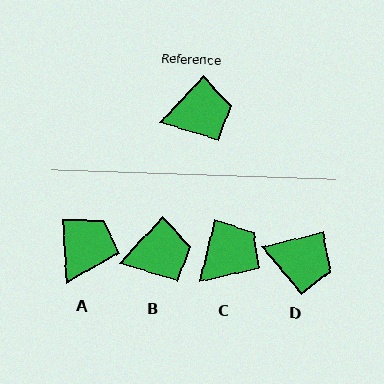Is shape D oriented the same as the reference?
No, it is off by about 33 degrees.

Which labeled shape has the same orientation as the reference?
B.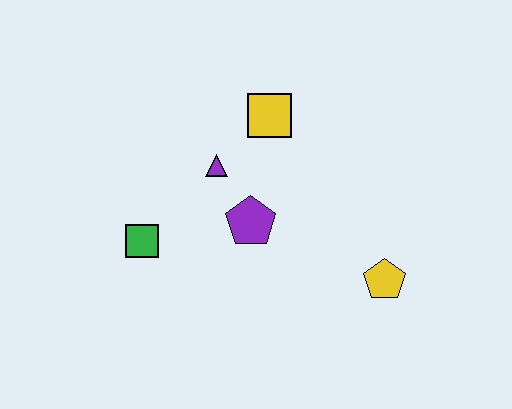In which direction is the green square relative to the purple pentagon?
The green square is to the left of the purple pentagon.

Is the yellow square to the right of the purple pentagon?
Yes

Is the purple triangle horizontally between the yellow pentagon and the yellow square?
No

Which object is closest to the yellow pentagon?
The purple pentagon is closest to the yellow pentagon.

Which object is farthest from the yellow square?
The yellow pentagon is farthest from the yellow square.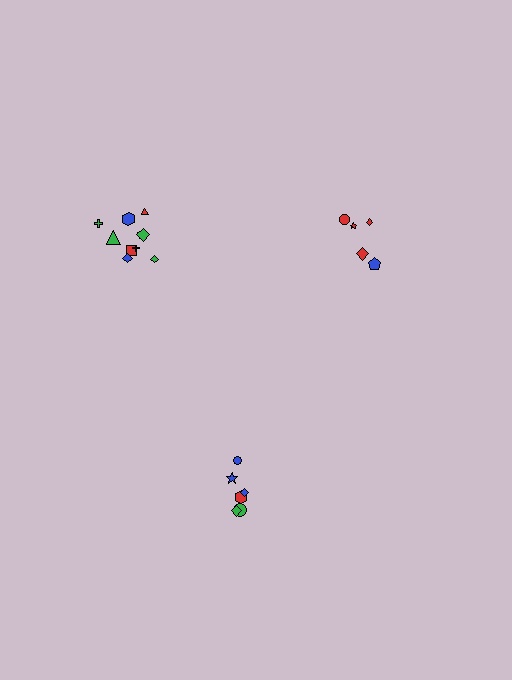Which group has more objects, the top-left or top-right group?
The top-left group.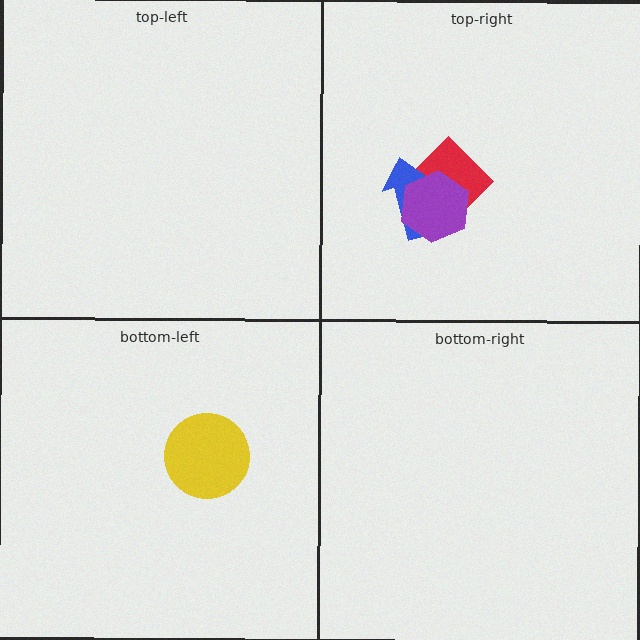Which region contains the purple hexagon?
The top-right region.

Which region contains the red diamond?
The top-right region.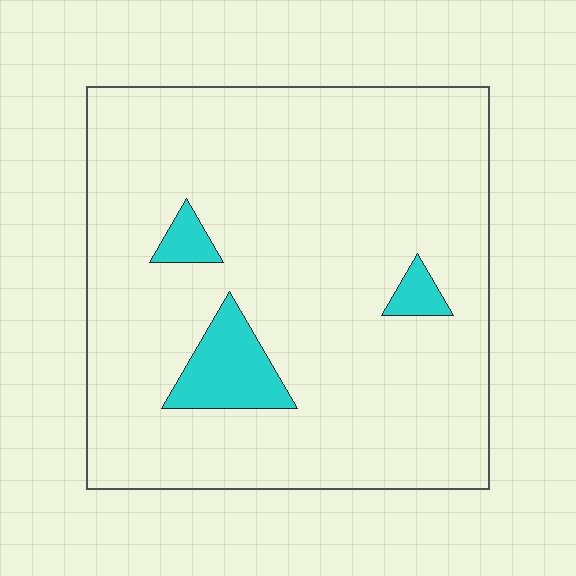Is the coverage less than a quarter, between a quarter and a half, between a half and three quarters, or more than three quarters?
Less than a quarter.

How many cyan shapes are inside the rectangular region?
3.